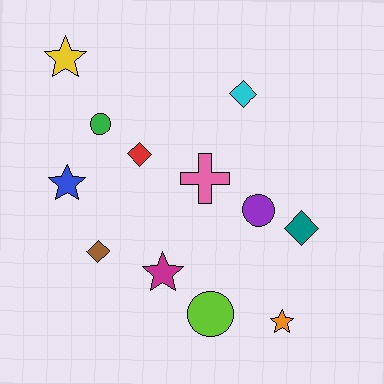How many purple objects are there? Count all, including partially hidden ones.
There is 1 purple object.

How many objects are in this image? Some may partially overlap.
There are 12 objects.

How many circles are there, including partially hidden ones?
There are 3 circles.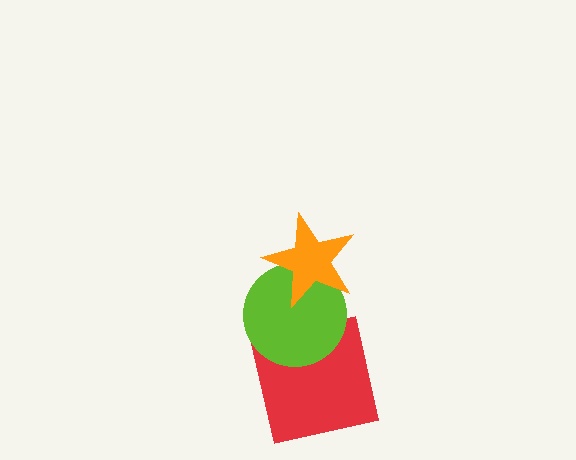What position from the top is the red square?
The red square is 3rd from the top.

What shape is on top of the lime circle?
The orange star is on top of the lime circle.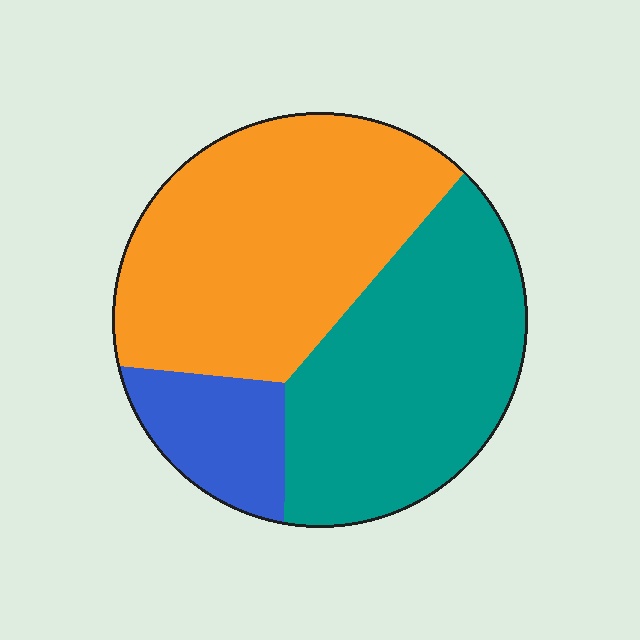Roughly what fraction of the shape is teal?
Teal takes up between a third and a half of the shape.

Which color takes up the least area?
Blue, at roughly 15%.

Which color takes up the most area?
Orange, at roughly 45%.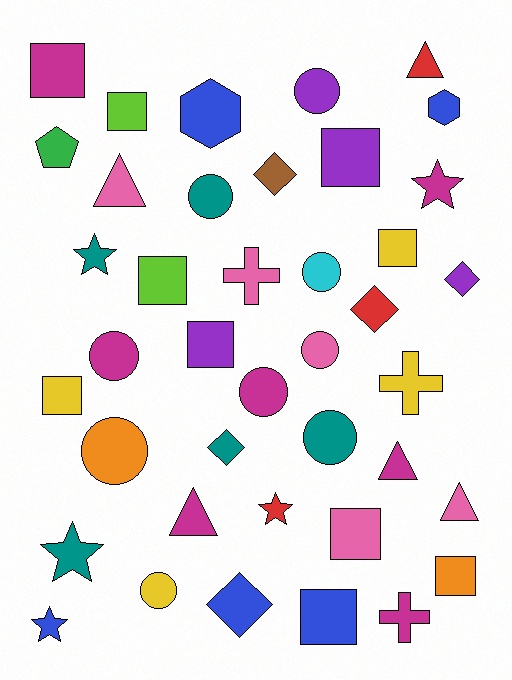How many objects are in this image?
There are 40 objects.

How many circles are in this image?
There are 9 circles.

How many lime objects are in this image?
There are 2 lime objects.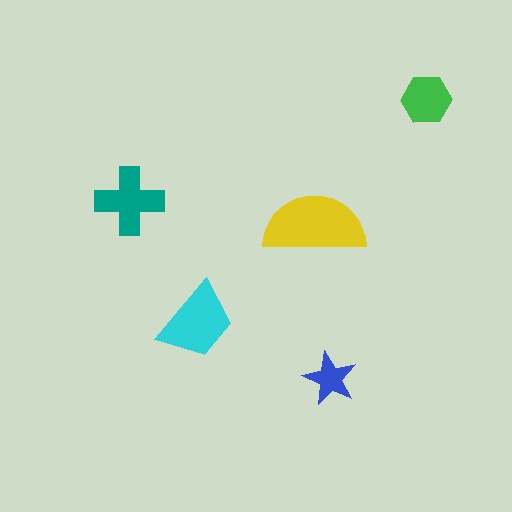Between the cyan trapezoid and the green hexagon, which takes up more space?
The cyan trapezoid.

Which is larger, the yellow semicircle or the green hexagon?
The yellow semicircle.